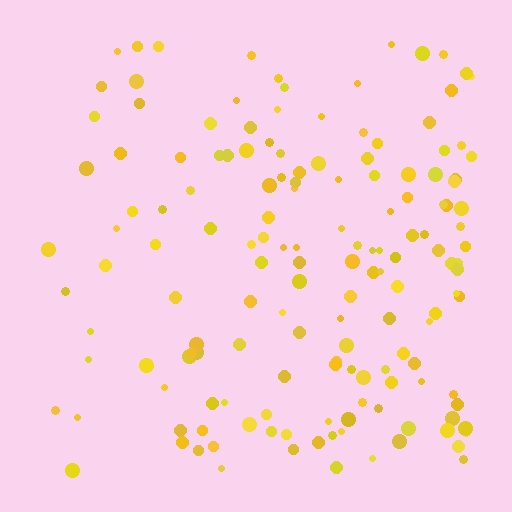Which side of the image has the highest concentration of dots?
The right.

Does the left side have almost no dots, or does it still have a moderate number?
Still a moderate number, just noticeably fewer than the right.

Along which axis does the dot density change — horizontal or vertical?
Horizontal.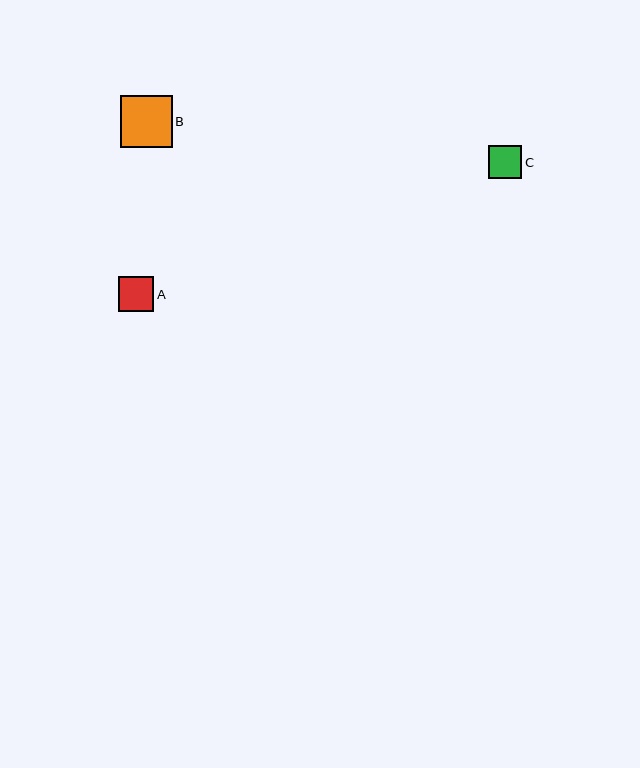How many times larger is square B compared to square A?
Square B is approximately 1.5 times the size of square A.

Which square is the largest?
Square B is the largest with a size of approximately 52 pixels.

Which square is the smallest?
Square C is the smallest with a size of approximately 33 pixels.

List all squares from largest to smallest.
From largest to smallest: B, A, C.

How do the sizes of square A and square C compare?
Square A and square C are approximately the same size.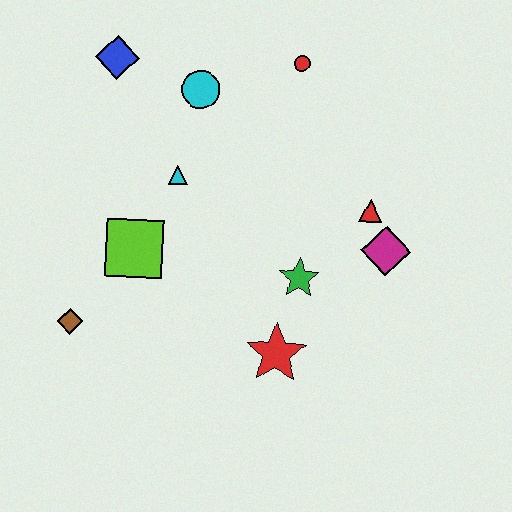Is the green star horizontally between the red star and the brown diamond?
No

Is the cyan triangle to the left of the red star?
Yes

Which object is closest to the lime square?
The cyan triangle is closest to the lime square.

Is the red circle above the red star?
Yes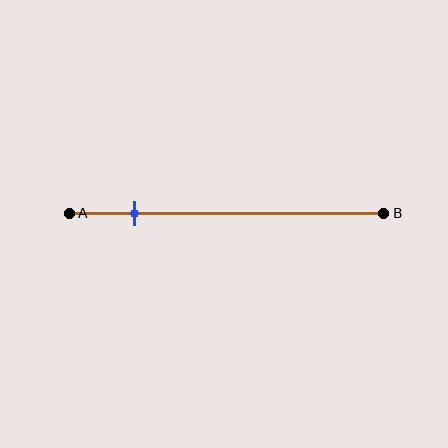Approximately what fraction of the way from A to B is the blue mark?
The blue mark is approximately 20% of the way from A to B.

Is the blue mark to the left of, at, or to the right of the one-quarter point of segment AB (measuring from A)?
The blue mark is to the left of the one-quarter point of segment AB.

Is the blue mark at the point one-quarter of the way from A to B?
No, the mark is at about 20% from A, not at the 25% one-quarter point.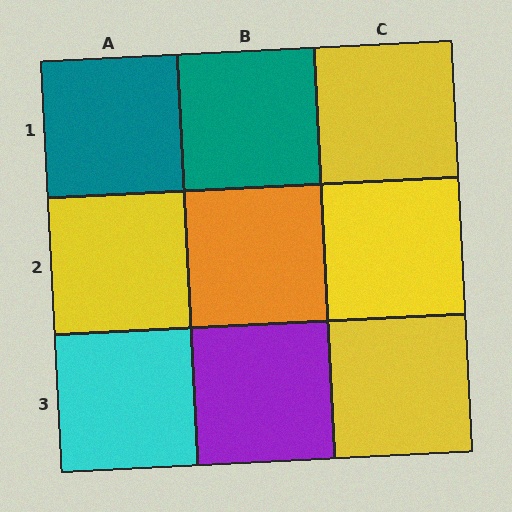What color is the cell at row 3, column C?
Yellow.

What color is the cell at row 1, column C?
Yellow.